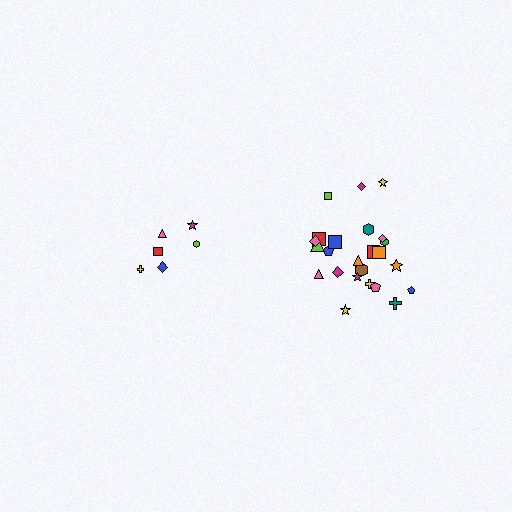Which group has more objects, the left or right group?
The right group.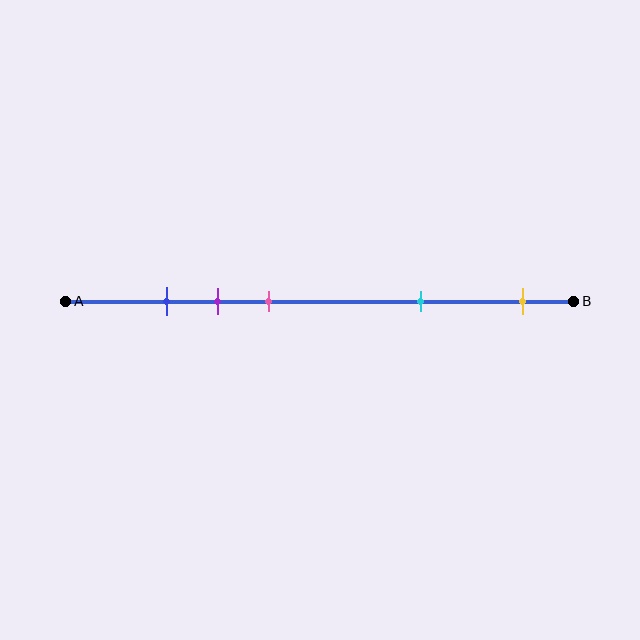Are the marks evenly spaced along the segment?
No, the marks are not evenly spaced.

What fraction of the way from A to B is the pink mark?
The pink mark is approximately 40% (0.4) of the way from A to B.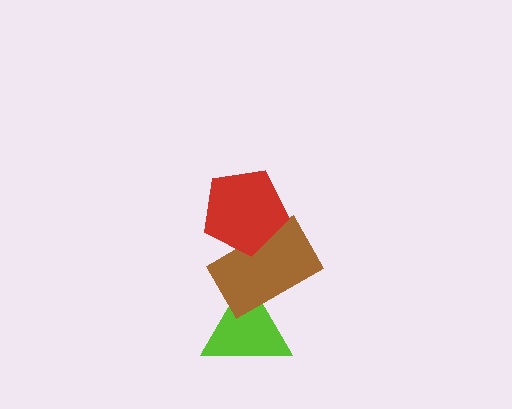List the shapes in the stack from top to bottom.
From top to bottom: the red pentagon, the brown rectangle, the lime triangle.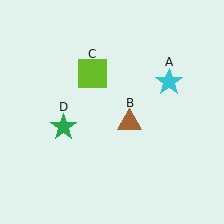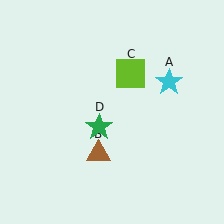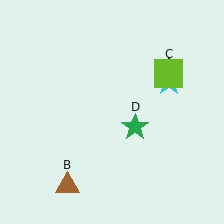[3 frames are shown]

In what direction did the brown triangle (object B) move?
The brown triangle (object B) moved down and to the left.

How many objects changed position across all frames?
3 objects changed position: brown triangle (object B), lime square (object C), green star (object D).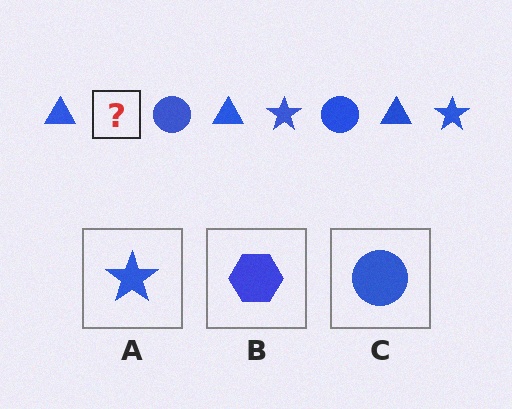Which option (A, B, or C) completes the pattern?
A.